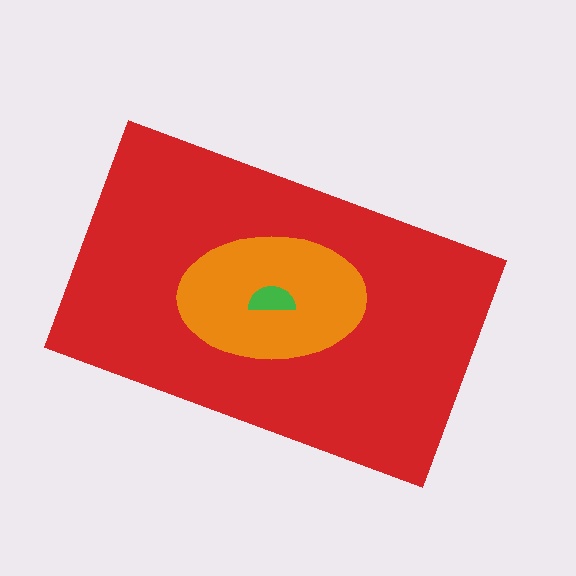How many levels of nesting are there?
3.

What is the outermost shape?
The red rectangle.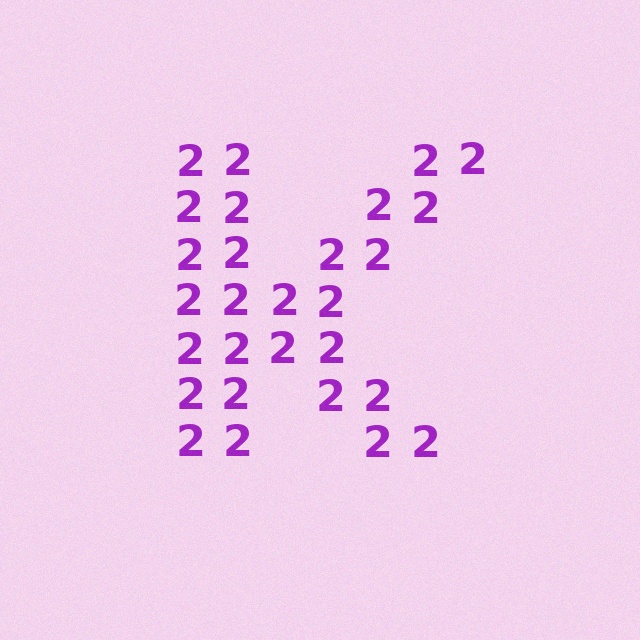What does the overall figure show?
The overall figure shows the letter K.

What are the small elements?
The small elements are digit 2's.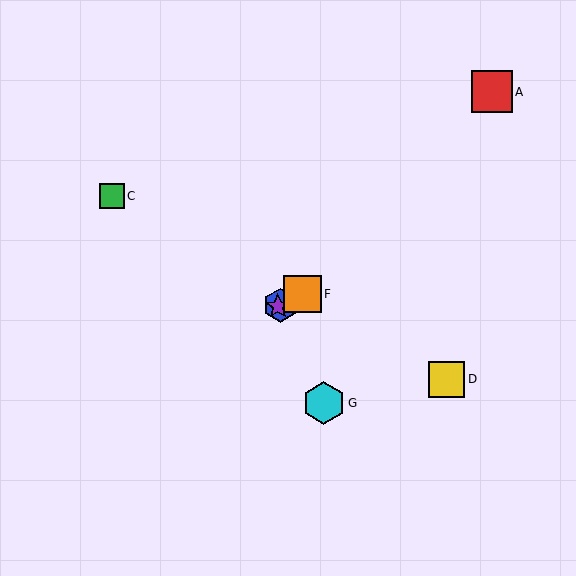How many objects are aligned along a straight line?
3 objects (B, E, F) are aligned along a straight line.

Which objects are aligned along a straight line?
Objects B, E, F are aligned along a straight line.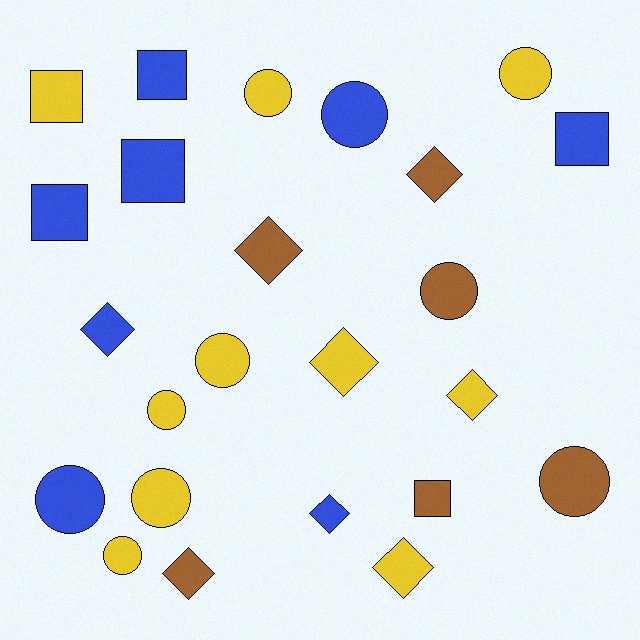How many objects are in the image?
There are 24 objects.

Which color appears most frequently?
Yellow, with 10 objects.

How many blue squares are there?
There are 4 blue squares.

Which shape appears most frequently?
Circle, with 10 objects.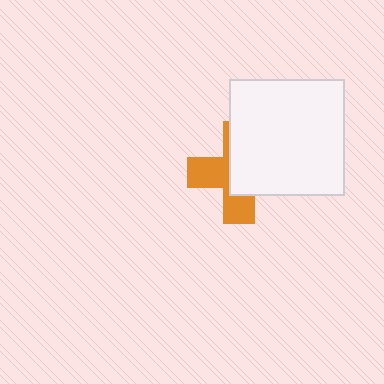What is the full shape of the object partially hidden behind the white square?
The partially hidden object is an orange cross.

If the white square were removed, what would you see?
You would see the complete orange cross.